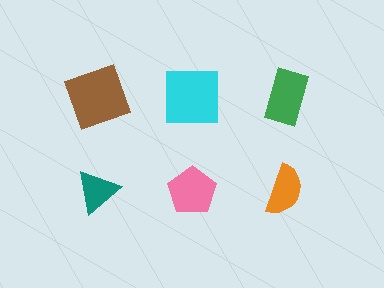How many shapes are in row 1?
3 shapes.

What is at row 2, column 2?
A pink pentagon.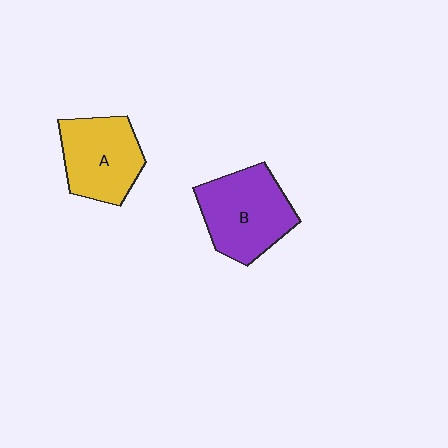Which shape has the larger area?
Shape B (purple).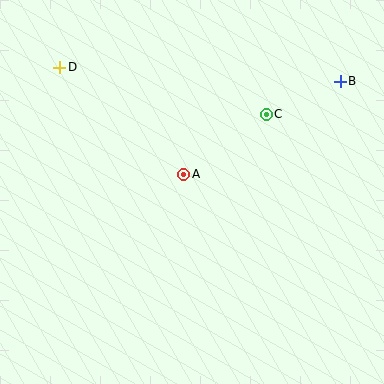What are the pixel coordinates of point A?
Point A is at (184, 174).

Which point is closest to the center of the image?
Point A at (184, 174) is closest to the center.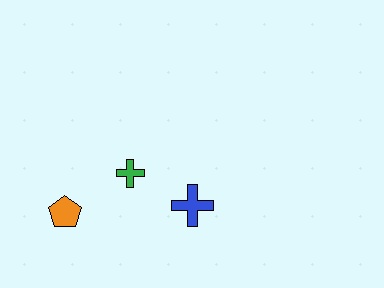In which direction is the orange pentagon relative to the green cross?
The orange pentagon is to the left of the green cross.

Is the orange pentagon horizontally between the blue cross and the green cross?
No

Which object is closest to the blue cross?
The green cross is closest to the blue cross.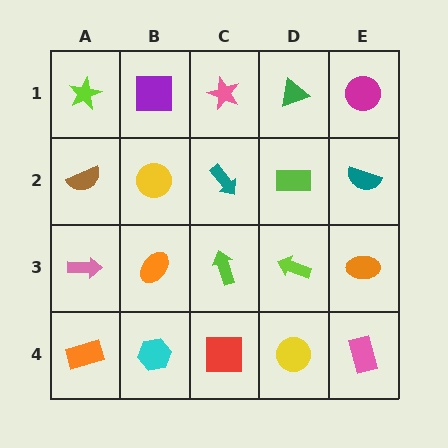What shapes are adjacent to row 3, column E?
A teal semicircle (row 2, column E), a pink rectangle (row 4, column E), a lime arrow (row 3, column D).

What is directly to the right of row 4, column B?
A red square.